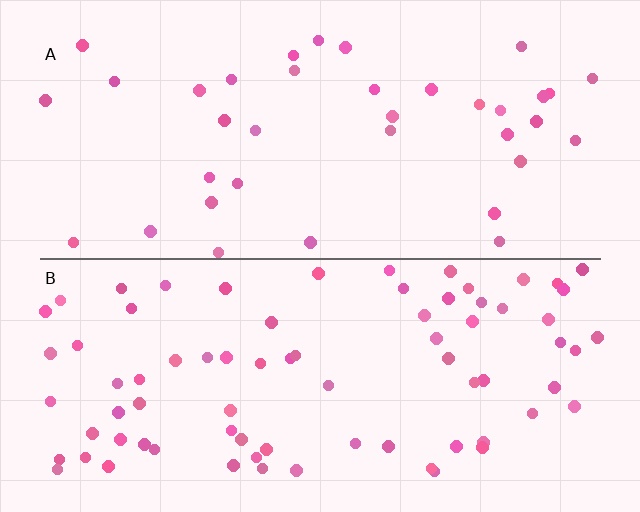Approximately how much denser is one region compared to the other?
Approximately 2.1× — region B over region A.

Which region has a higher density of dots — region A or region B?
B (the bottom).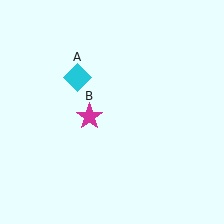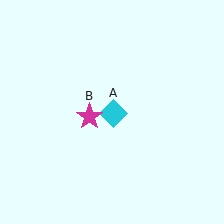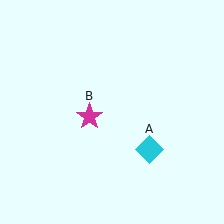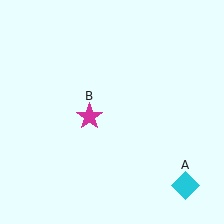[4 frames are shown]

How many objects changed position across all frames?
1 object changed position: cyan diamond (object A).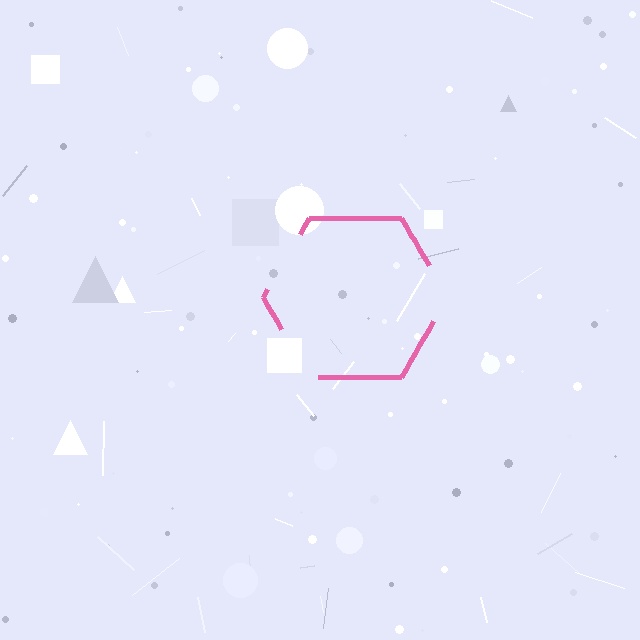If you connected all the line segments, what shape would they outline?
They would outline a hexagon.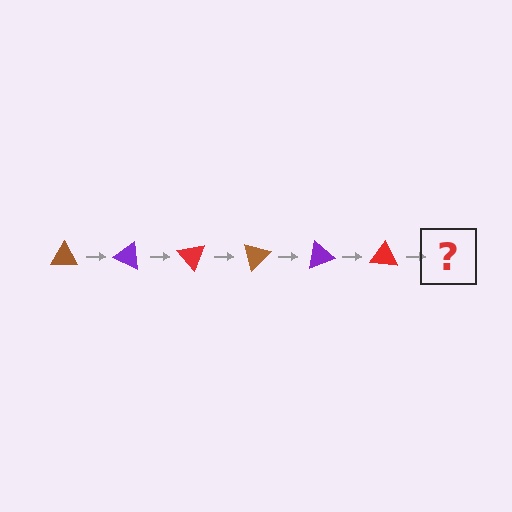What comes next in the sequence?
The next element should be a brown triangle, rotated 150 degrees from the start.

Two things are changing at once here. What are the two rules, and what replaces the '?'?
The two rules are that it rotates 25 degrees each step and the color cycles through brown, purple, and red. The '?' should be a brown triangle, rotated 150 degrees from the start.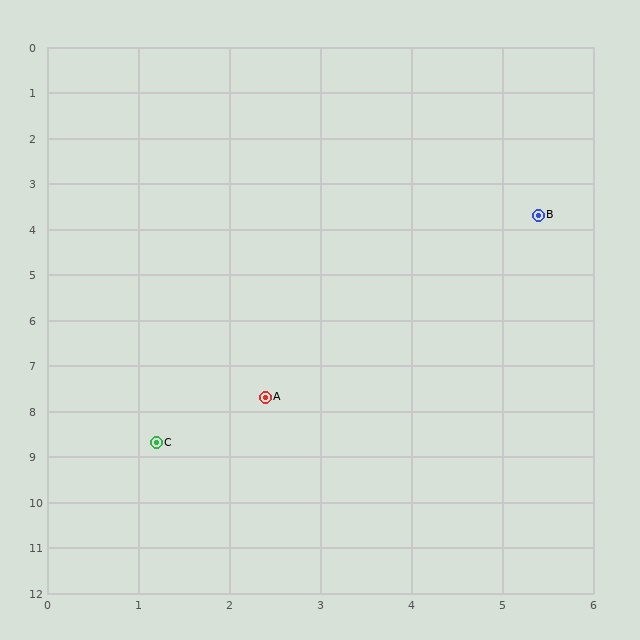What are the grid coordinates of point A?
Point A is at approximately (2.4, 7.7).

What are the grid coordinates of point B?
Point B is at approximately (5.4, 3.7).